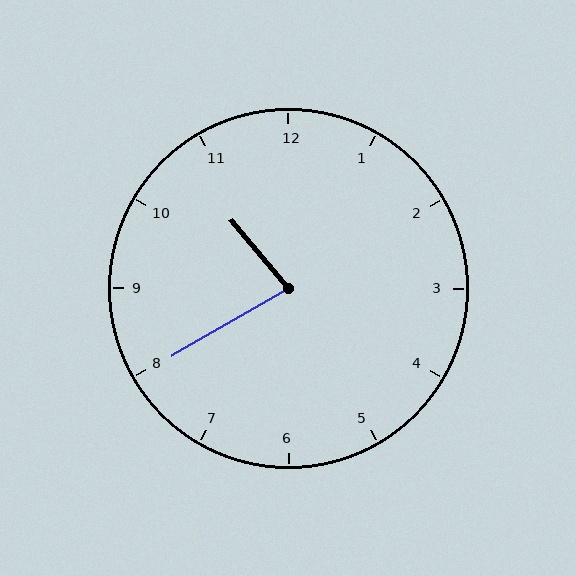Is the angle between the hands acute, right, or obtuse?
It is acute.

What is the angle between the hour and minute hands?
Approximately 80 degrees.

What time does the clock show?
10:40.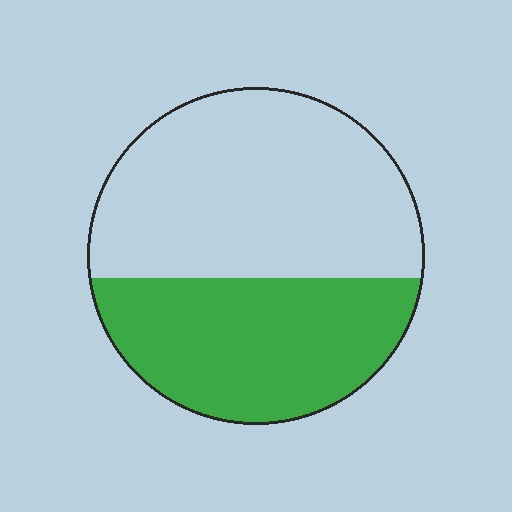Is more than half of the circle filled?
No.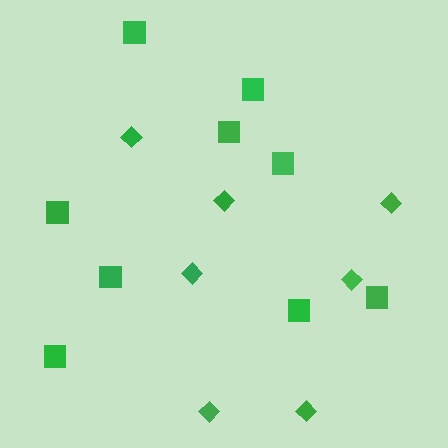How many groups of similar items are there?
There are 2 groups: one group of squares (9) and one group of diamonds (7).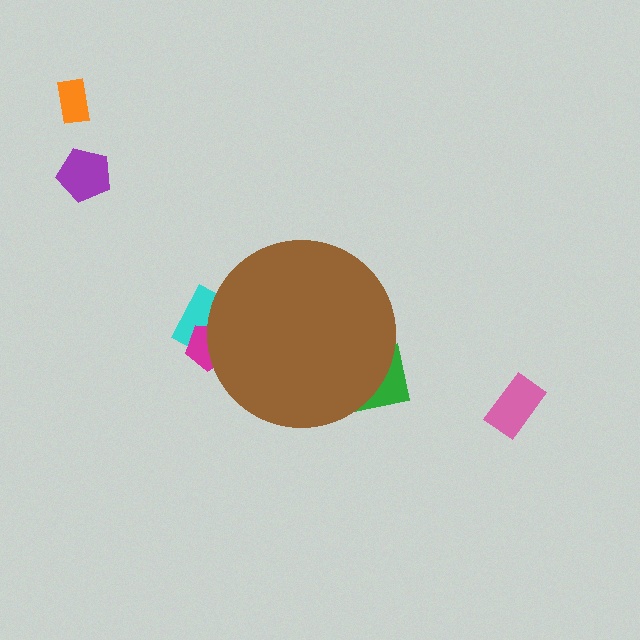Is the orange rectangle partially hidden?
No, the orange rectangle is fully visible.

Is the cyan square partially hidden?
Yes, the cyan square is partially hidden behind the brown circle.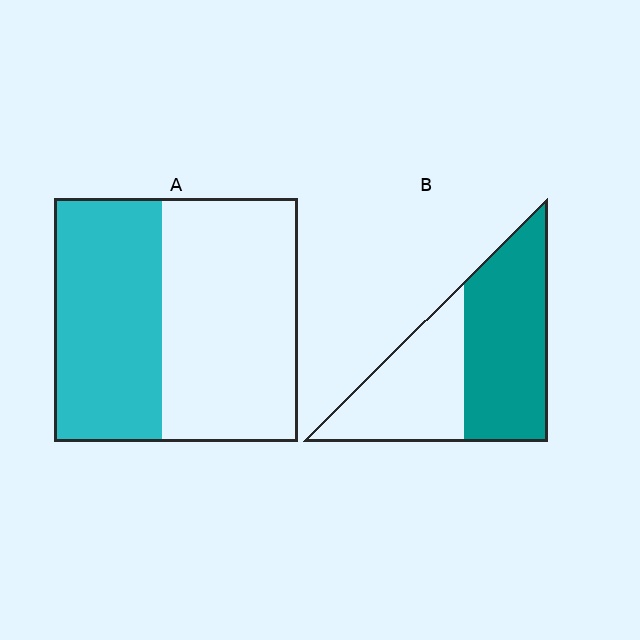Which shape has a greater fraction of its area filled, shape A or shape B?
Shape B.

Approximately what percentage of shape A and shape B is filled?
A is approximately 45% and B is approximately 55%.